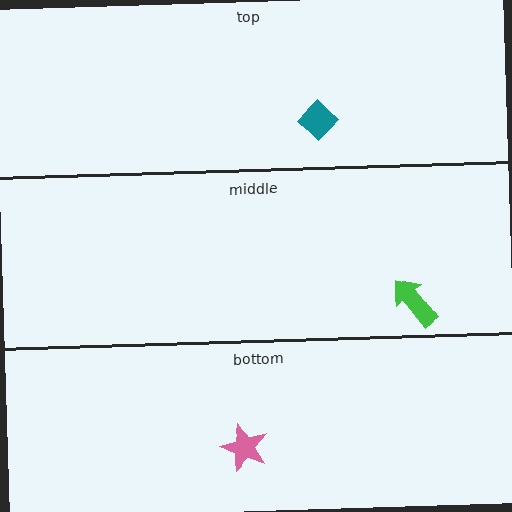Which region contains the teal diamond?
The top region.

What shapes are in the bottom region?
The pink star.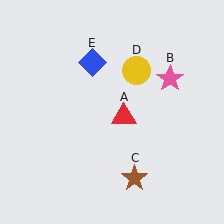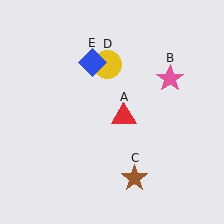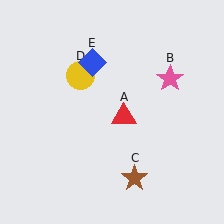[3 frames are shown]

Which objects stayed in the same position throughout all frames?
Red triangle (object A) and pink star (object B) and brown star (object C) and blue diamond (object E) remained stationary.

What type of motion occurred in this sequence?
The yellow circle (object D) rotated counterclockwise around the center of the scene.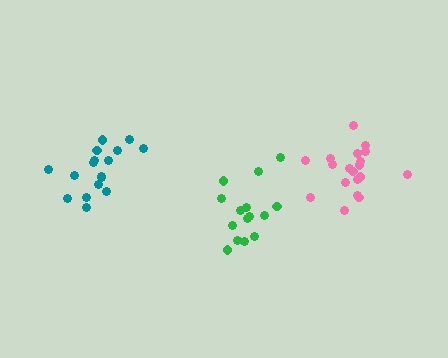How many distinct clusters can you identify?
There are 3 distinct clusters.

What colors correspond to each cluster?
The clusters are colored: teal, green, pink.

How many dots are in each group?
Group 1: 17 dots, Group 2: 15 dots, Group 3: 19 dots (51 total).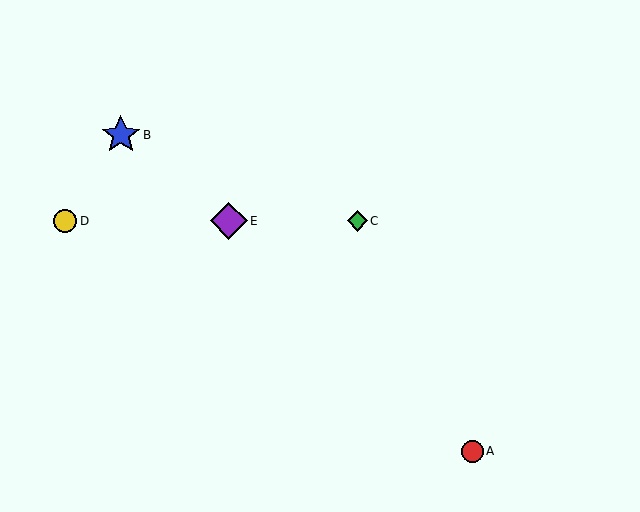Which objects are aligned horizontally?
Objects C, D, E are aligned horizontally.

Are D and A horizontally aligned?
No, D is at y≈221 and A is at y≈451.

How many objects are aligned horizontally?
3 objects (C, D, E) are aligned horizontally.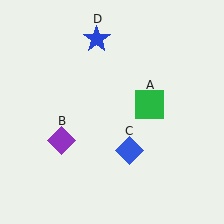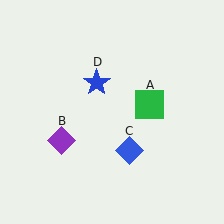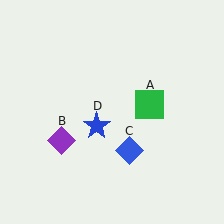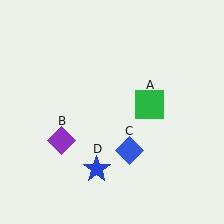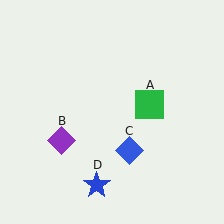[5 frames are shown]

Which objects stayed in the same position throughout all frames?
Green square (object A) and purple diamond (object B) and blue diamond (object C) remained stationary.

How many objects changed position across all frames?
1 object changed position: blue star (object D).